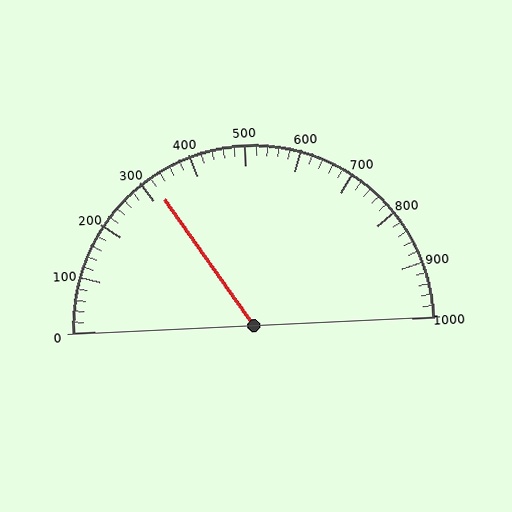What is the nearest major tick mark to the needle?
The nearest major tick mark is 300.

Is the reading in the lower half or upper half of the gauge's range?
The reading is in the lower half of the range (0 to 1000).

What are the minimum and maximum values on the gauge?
The gauge ranges from 0 to 1000.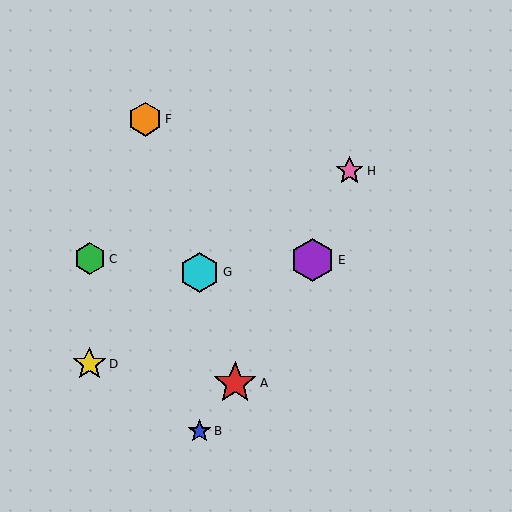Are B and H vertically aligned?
No, B is at x≈200 and H is at x≈350.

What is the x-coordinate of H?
Object H is at x≈350.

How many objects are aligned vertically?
2 objects (B, G) are aligned vertically.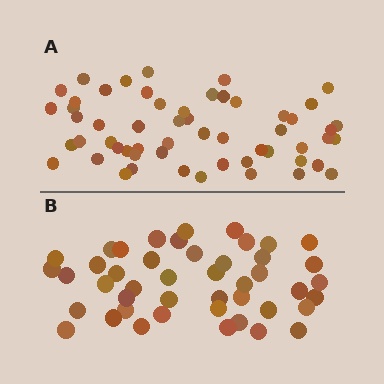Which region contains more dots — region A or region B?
Region A (the top region) has more dots.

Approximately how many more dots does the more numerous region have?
Region A has roughly 12 or so more dots than region B.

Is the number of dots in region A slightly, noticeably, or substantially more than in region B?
Region A has only slightly more — the two regions are fairly close. The ratio is roughly 1.2 to 1.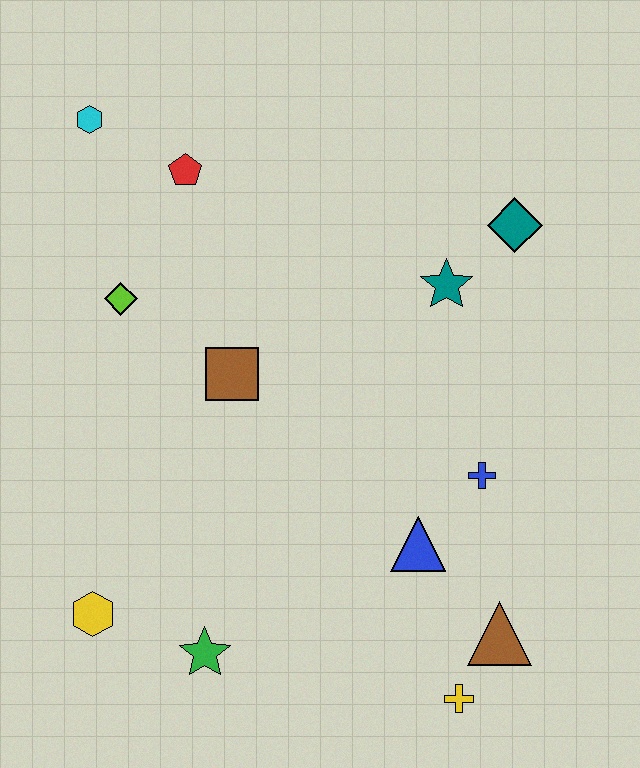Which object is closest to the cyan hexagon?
The red pentagon is closest to the cyan hexagon.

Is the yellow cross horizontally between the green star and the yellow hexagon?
No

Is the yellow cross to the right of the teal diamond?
No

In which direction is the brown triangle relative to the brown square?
The brown triangle is to the right of the brown square.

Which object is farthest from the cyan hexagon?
The yellow cross is farthest from the cyan hexagon.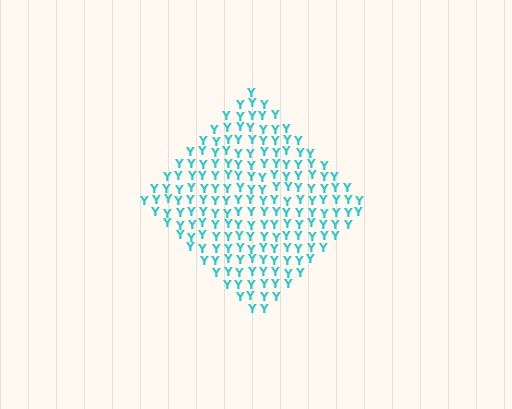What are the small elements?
The small elements are letter Y's.